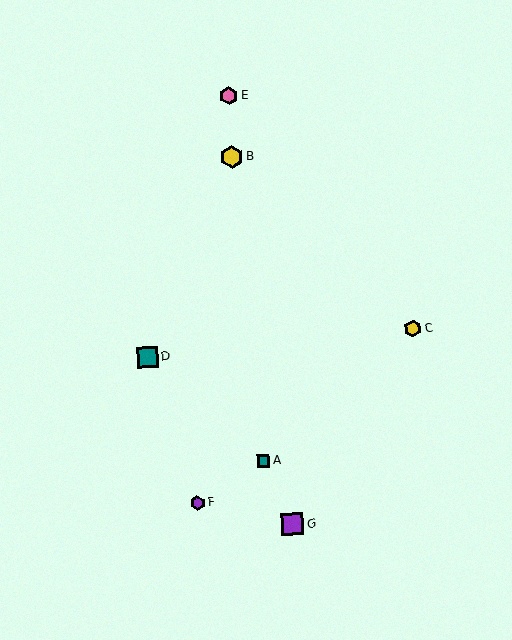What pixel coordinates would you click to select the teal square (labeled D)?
Click at (147, 357) to select the teal square D.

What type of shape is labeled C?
Shape C is a yellow hexagon.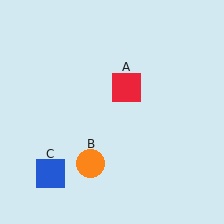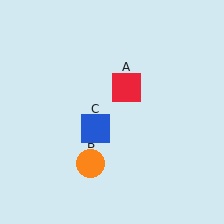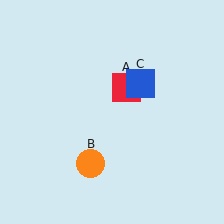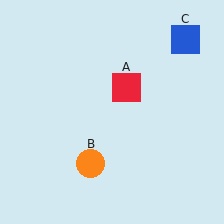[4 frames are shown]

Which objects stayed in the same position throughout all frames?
Red square (object A) and orange circle (object B) remained stationary.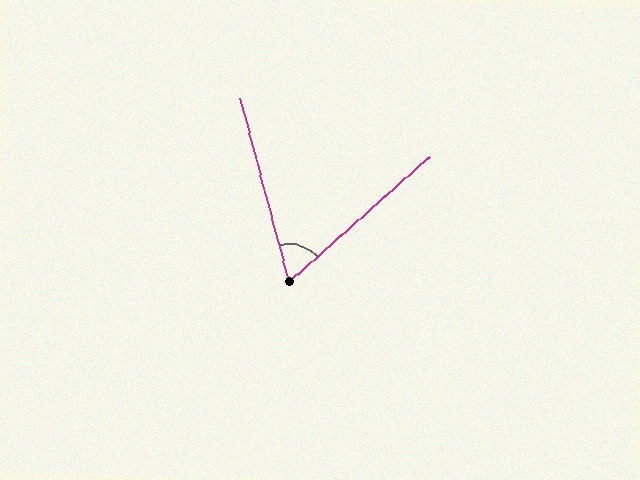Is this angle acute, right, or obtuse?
It is acute.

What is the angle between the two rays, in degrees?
Approximately 63 degrees.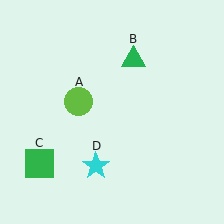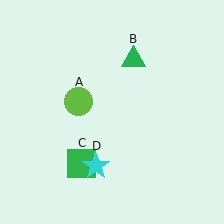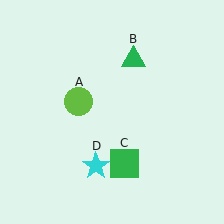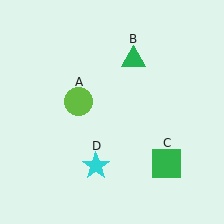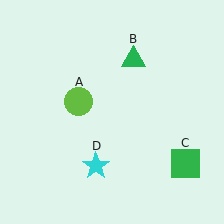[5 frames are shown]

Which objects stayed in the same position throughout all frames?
Lime circle (object A) and green triangle (object B) and cyan star (object D) remained stationary.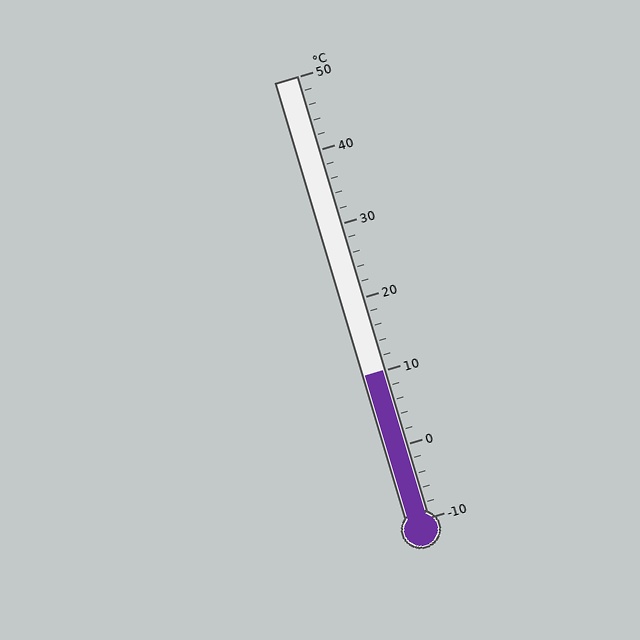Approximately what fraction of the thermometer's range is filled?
The thermometer is filled to approximately 35% of its range.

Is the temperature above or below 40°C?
The temperature is below 40°C.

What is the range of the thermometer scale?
The thermometer scale ranges from -10°C to 50°C.